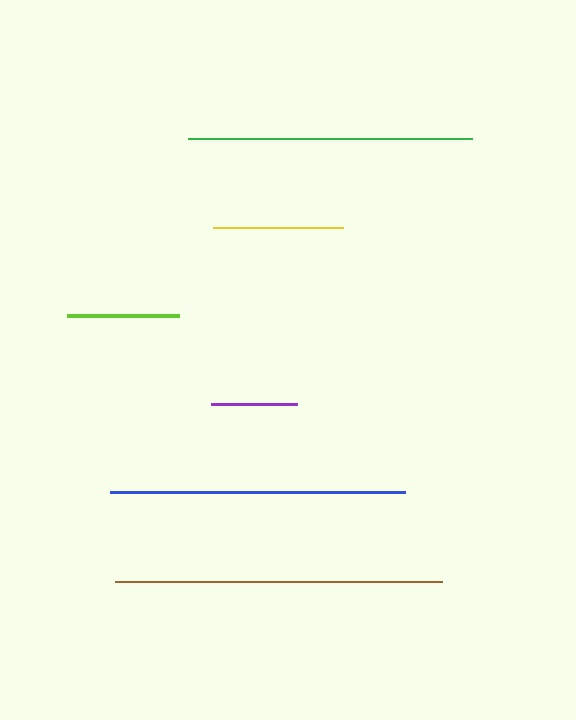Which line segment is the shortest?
The purple line is the shortest at approximately 86 pixels.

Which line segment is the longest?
The brown line is the longest at approximately 328 pixels.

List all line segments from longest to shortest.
From longest to shortest: brown, blue, green, yellow, lime, purple.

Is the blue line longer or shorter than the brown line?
The brown line is longer than the blue line.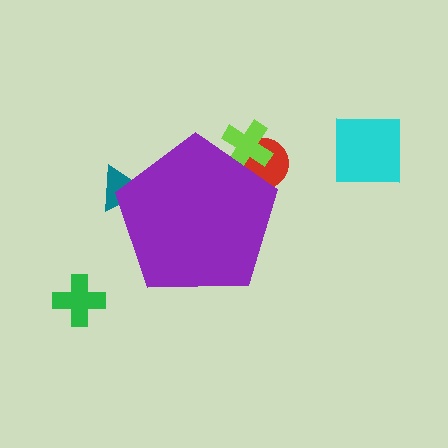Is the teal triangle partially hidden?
Yes, the teal triangle is partially hidden behind the purple pentagon.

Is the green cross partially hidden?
No, the green cross is fully visible.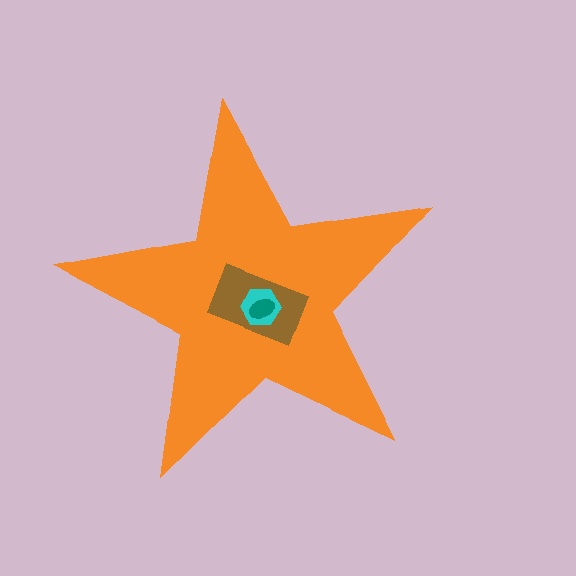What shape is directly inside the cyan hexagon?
The teal ellipse.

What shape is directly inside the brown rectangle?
The cyan hexagon.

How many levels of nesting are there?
4.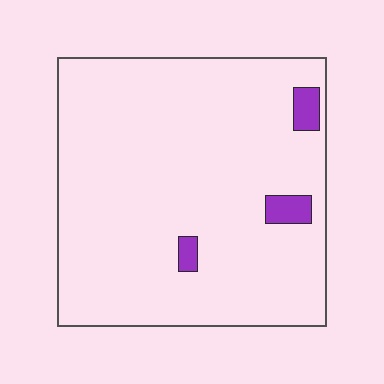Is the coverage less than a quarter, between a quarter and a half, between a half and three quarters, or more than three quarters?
Less than a quarter.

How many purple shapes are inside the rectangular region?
3.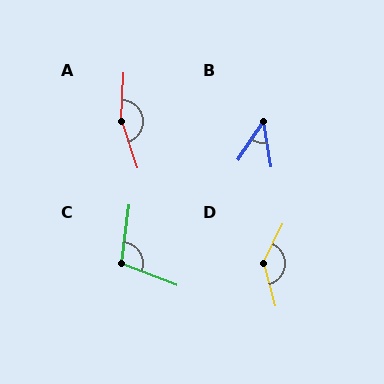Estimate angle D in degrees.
Approximately 138 degrees.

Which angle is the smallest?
B, at approximately 43 degrees.